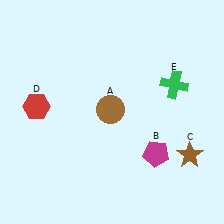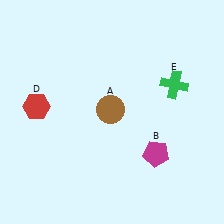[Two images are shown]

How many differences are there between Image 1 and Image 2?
There is 1 difference between the two images.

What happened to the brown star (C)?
The brown star (C) was removed in Image 2. It was in the bottom-right area of Image 1.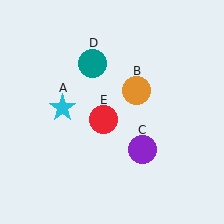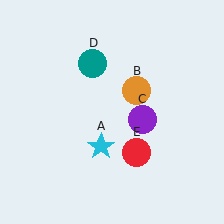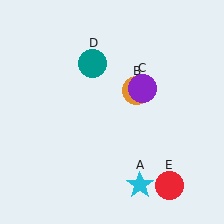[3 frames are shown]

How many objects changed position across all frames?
3 objects changed position: cyan star (object A), purple circle (object C), red circle (object E).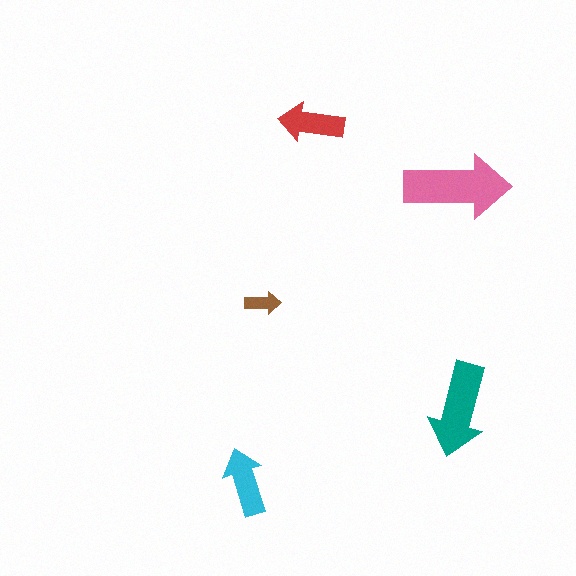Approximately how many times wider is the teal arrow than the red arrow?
About 1.5 times wider.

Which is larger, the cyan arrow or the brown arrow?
The cyan one.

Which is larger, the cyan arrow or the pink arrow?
The pink one.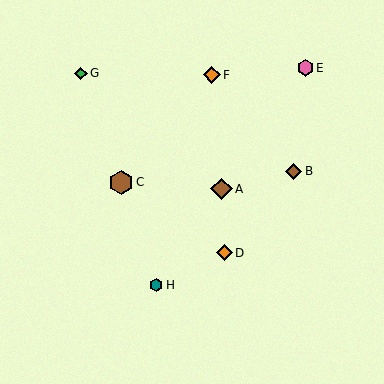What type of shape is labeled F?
Shape F is an orange diamond.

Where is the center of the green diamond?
The center of the green diamond is at (81, 73).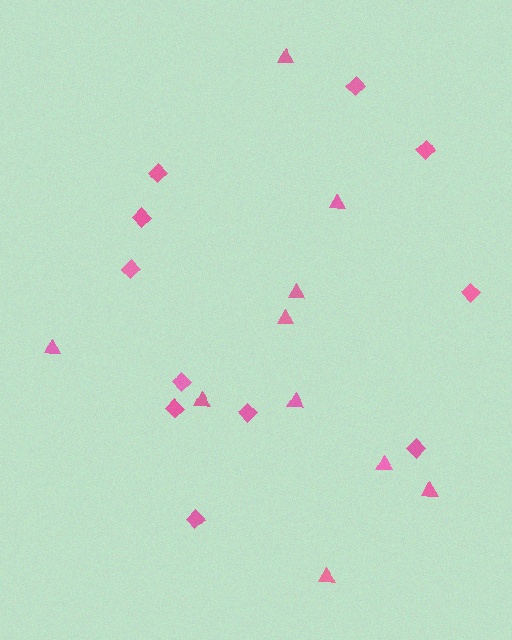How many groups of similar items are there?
There are 2 groups: one group of triangles (10) and one group of diamonds (11).